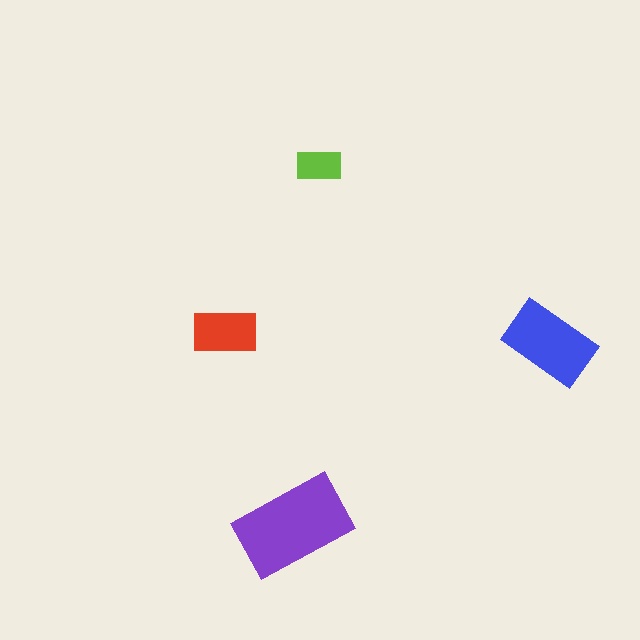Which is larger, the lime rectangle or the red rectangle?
The red one.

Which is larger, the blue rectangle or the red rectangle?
The blue one.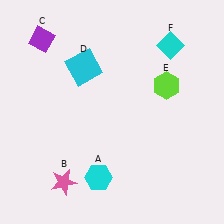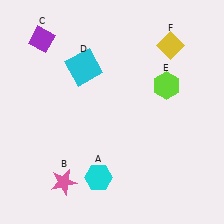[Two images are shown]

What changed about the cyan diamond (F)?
In Image 1, F is cyan. In Image 2, it changed to yellow.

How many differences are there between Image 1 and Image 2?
There is 1 difference between the two images.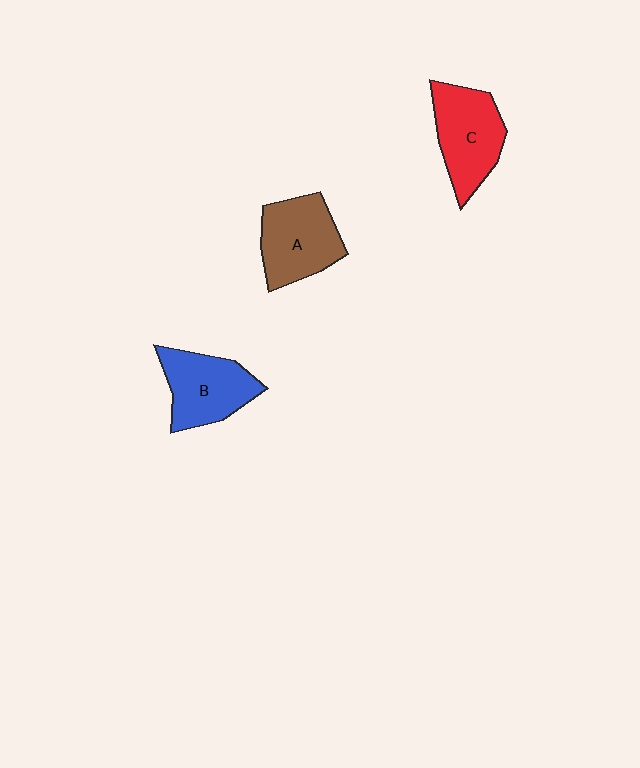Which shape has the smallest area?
Shape B (blue).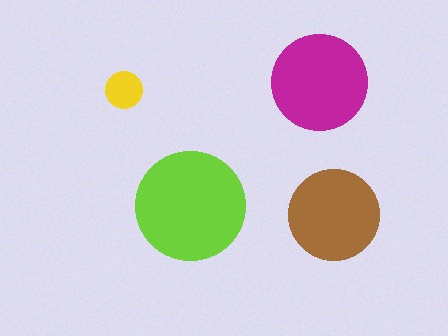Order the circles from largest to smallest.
the lime one, the magenta one, the brown one, the yellow one.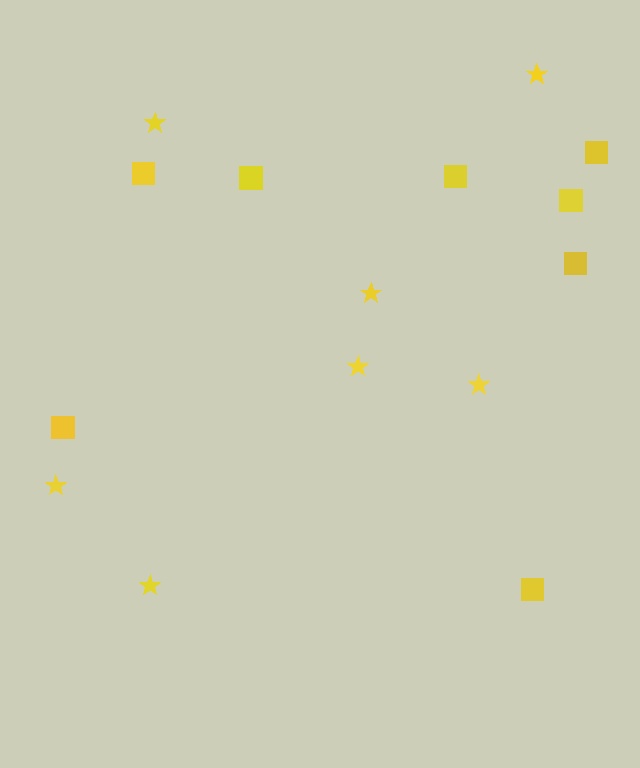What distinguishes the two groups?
There are 2 groups: one group of stars (7) and one group of squares (8).